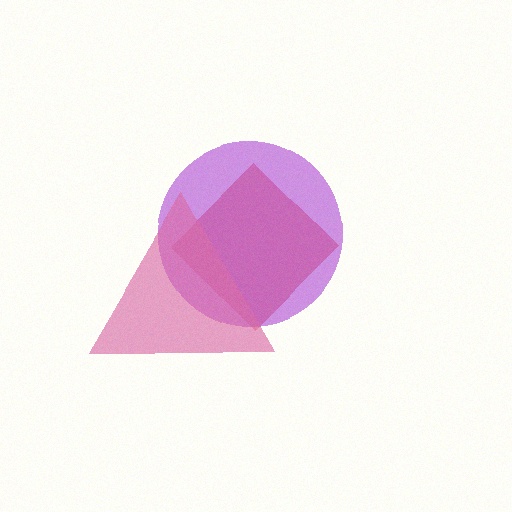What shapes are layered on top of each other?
The layered shapes are: a red diamond, a purple circle, a pink triangle.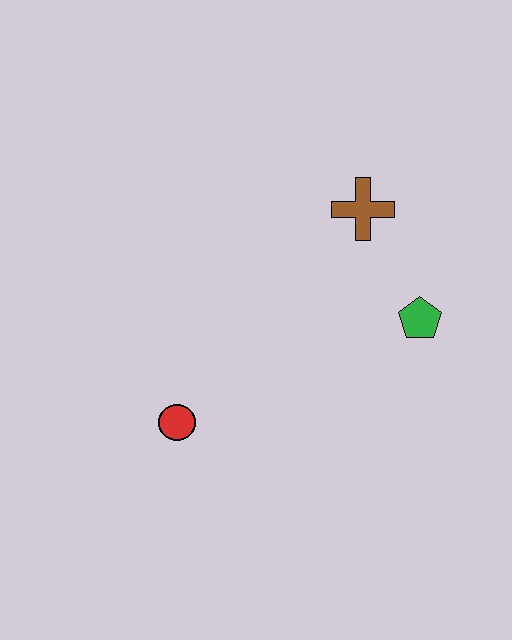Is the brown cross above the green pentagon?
Yes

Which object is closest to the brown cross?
The green pentagon is closest to the brown cross.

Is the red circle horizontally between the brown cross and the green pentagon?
No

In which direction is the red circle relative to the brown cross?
The red circle is below the brown cross.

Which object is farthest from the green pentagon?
The red circle is farthest from the green pentagon.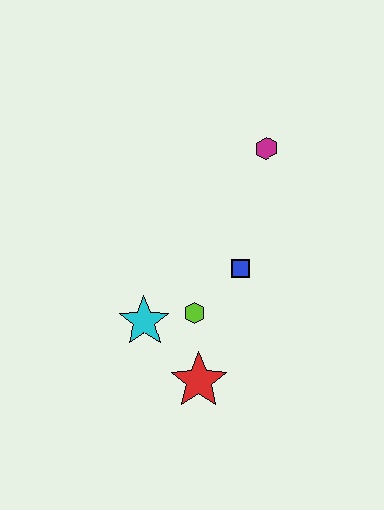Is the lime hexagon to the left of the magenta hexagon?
Yes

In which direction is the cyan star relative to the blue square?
The cyan star is to the left of the blue square.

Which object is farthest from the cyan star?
The magenta hexagon is farthest from the cyan star.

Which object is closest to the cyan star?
The lime hexagon is closest to the cyan star.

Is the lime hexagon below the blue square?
Yes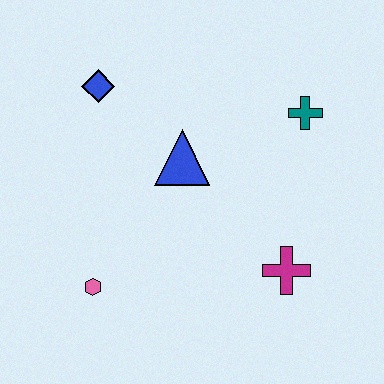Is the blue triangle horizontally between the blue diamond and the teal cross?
Yes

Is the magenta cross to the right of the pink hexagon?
Yes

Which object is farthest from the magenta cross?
The blue diamond is farthest from the magenta cross.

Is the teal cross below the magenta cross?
No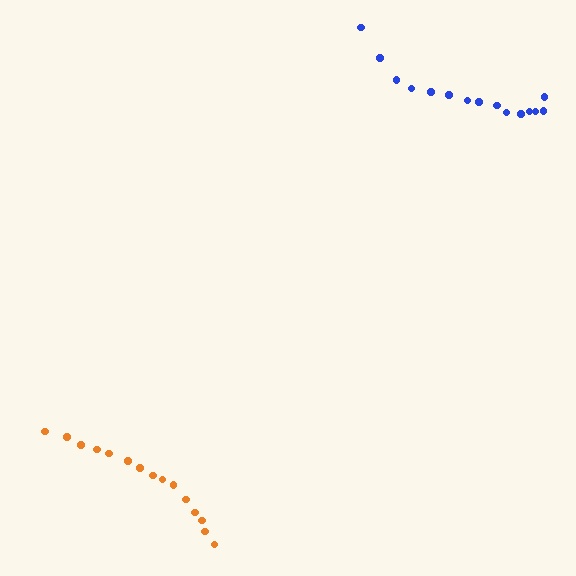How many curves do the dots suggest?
There are 2 distinct paths.